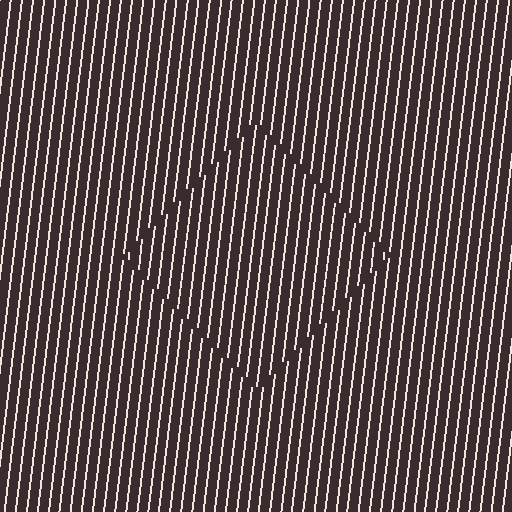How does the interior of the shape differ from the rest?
The interior of the shape contains the same grating, shifted by half a period — the contour is defined by the phase discontinuity where line-ends from the inner and outer gratings abut.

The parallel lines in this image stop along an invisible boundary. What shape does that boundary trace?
An illusory square. The interior of the shape contains the same grating, shifted by half a period — the contour is defined by the phase discontinuity where line-ends from the inner and outer gratings abut.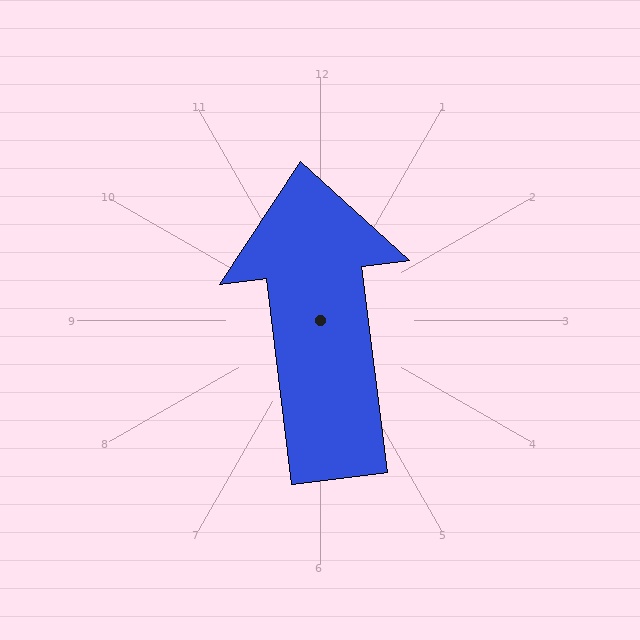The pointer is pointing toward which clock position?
Roughly 12 o'clock.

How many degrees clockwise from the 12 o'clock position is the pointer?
Approximately 353 degrees.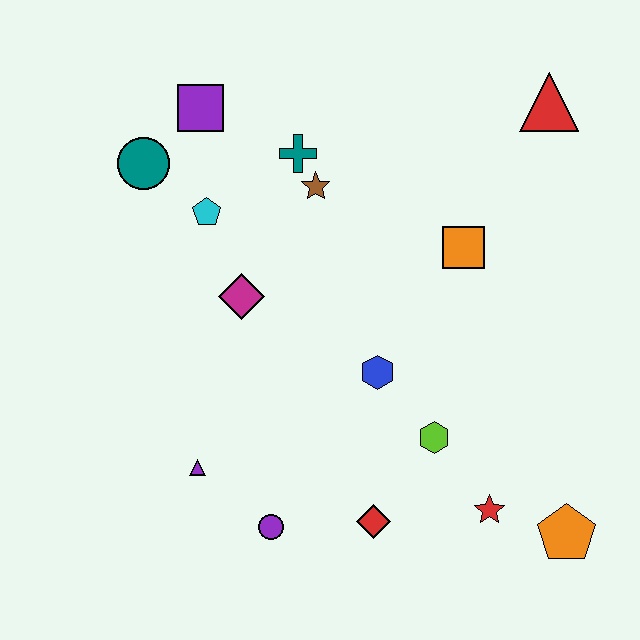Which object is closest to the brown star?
The teal cross is closest to the brown star.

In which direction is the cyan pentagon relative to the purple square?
The cyan pentagon is below the purple square.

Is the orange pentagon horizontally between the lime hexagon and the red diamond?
No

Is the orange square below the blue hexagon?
No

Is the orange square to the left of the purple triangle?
No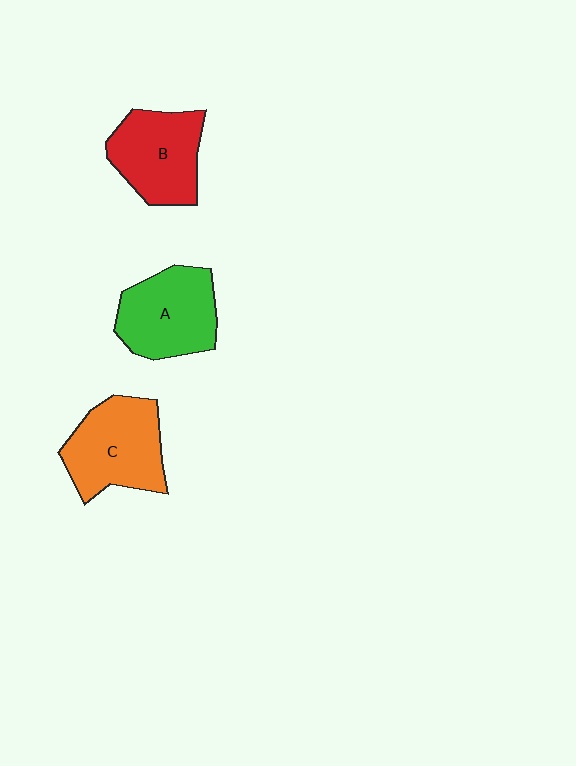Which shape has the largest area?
Shape C (orange).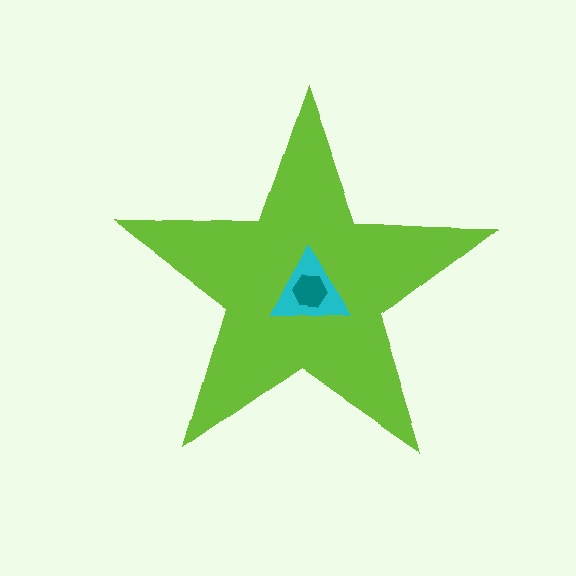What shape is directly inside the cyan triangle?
The teal hexagon.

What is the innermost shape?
The teal hexagon.